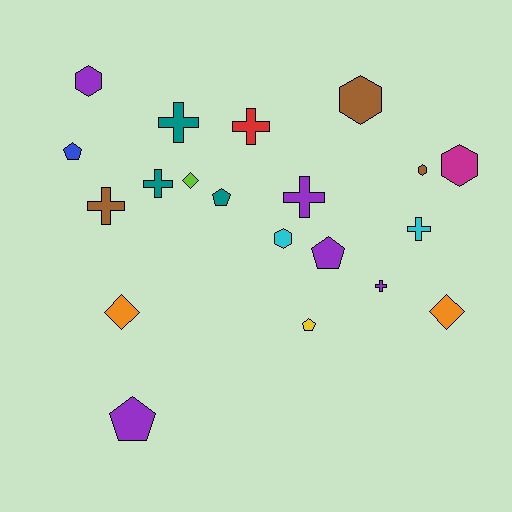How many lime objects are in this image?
There is 1 lime object.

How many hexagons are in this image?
There are 5 hexagons.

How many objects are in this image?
There are 20 objects.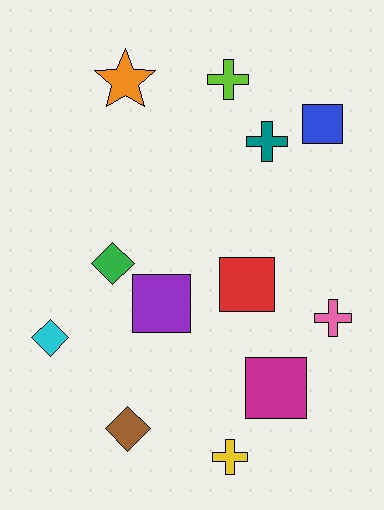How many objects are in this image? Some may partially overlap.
There are 12 objects.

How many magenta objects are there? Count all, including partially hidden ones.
There is 1 magenta object.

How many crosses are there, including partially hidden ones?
There are 4 crosses.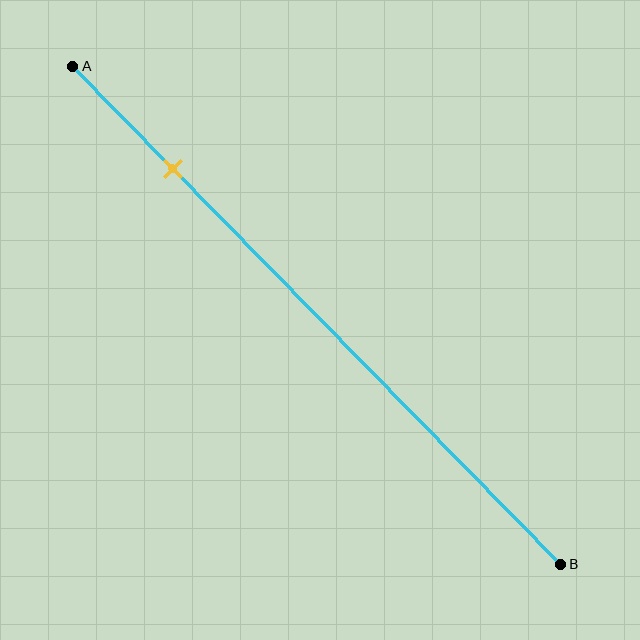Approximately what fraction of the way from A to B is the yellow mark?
The yellow mark is approximately 20% of the way from A to B.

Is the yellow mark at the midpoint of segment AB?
No, the mark is at about 20% from A, not at the 50% midpoint.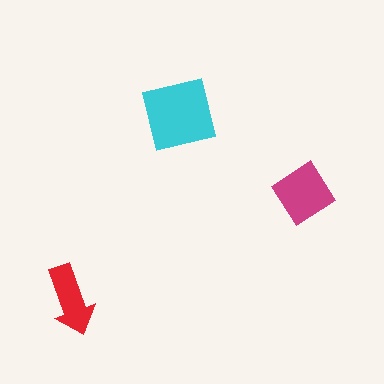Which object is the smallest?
The red arrow.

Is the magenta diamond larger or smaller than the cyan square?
Smaller.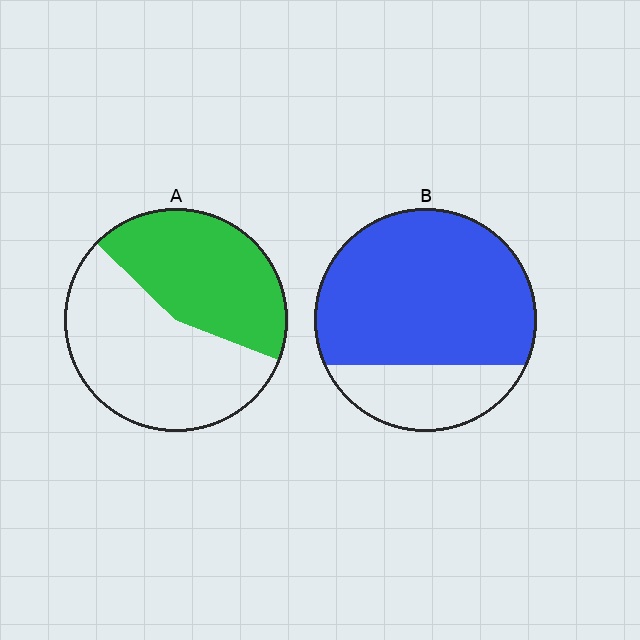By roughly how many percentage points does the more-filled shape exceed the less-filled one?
By roughly 30 percentage points (B over A).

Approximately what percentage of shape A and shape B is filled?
A is approximately 45% and B is approximately 75%.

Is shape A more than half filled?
No.